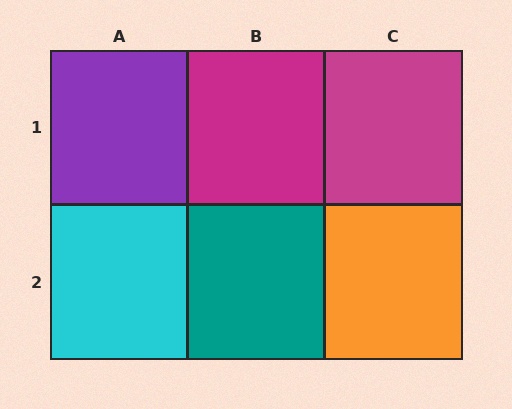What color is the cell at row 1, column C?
Magenta.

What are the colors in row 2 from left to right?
Cyan, teal, orange.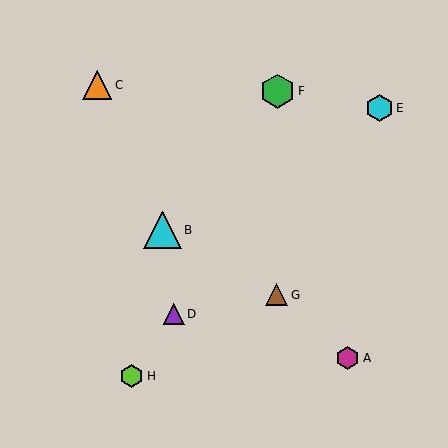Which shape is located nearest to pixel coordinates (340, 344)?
The magenta hexagon (labeled A) at (348, 358) is nearest to that location.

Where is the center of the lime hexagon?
The center of the lime hexagon is at (132, 376).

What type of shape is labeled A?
Shape A is a magenta hexagon.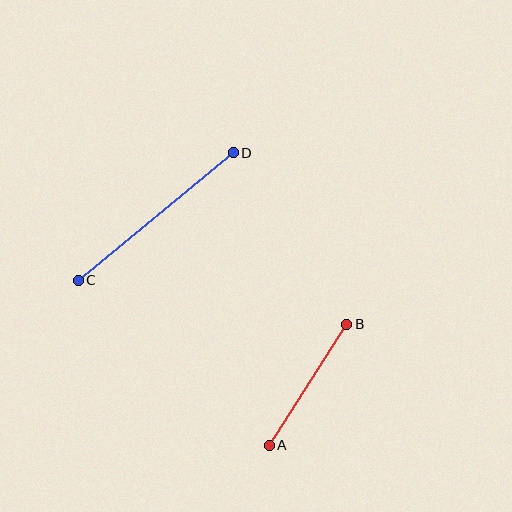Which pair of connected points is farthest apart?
Points C and D are farthest apart.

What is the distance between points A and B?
The distance is approximately 143 pixels.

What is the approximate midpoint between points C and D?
The midpoint is at approximately (156, 217) pixels.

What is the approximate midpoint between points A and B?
The midpoint is at approximately (308, 385) pixels.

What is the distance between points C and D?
The distance is approximately 200 pixels.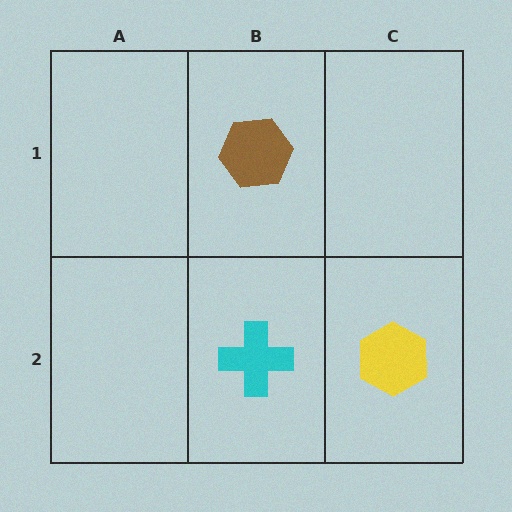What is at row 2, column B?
A cyan cross.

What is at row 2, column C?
A yellow hexagon.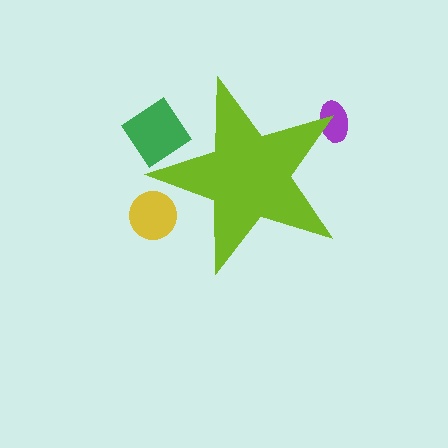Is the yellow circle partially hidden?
Yes, the yellow circle is partially hidden behind the lime star.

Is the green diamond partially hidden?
Yes, the green diamond is partially hidden behind the lime star.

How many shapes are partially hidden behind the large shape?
3 shapes are partially hidden.